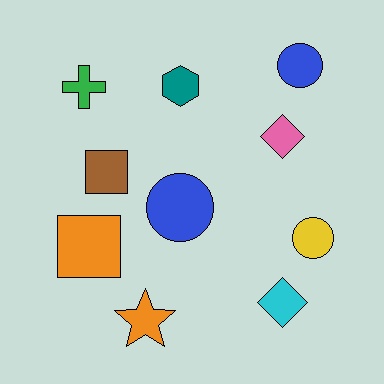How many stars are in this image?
There is 1 star.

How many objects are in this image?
There are 10 objects.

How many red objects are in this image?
There are no red objects.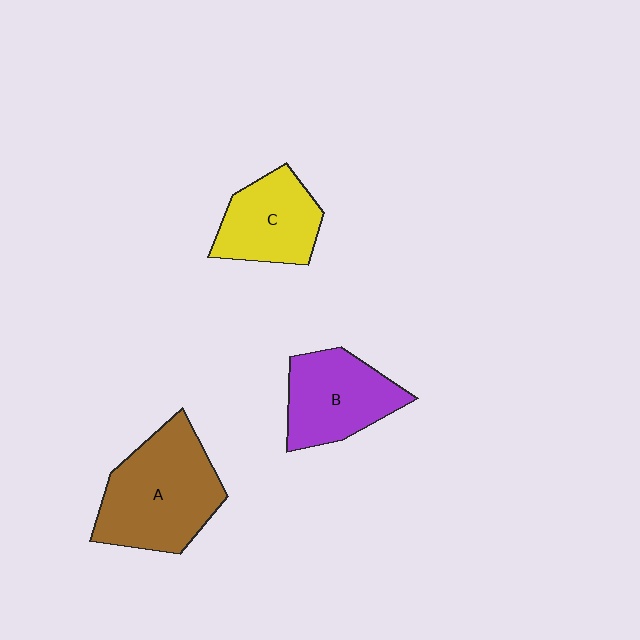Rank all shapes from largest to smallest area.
From largest to smallest: A (brown), B (purple), C (yellow).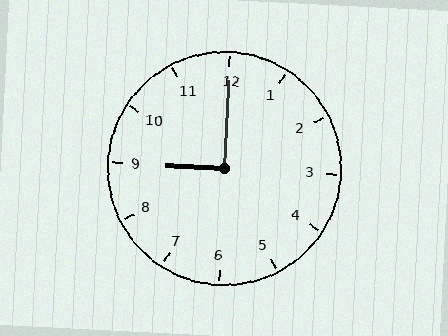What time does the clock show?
9:00.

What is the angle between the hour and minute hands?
Approximately 90 degrees.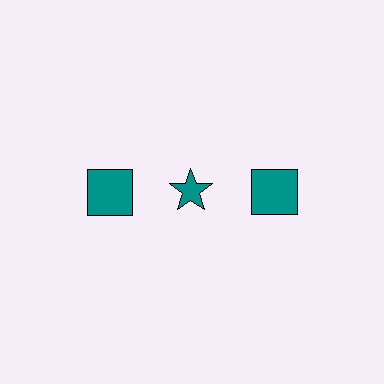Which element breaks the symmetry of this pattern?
The teal star in the top row, second from left column breaks the symmetry. All other shapes are teal squares.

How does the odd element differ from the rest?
It has a different shape: star instead of square.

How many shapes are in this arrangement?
There are 3 shapes arranged in a grid pattern.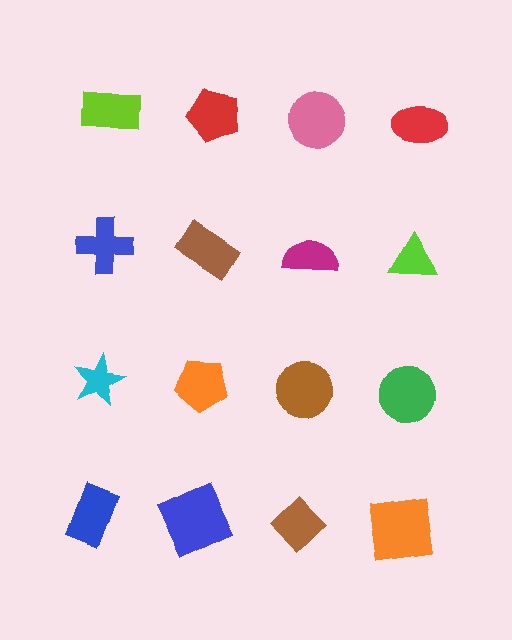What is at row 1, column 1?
A lime rectangle.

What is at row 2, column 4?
A lime triangle.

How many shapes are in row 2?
4 shapes.